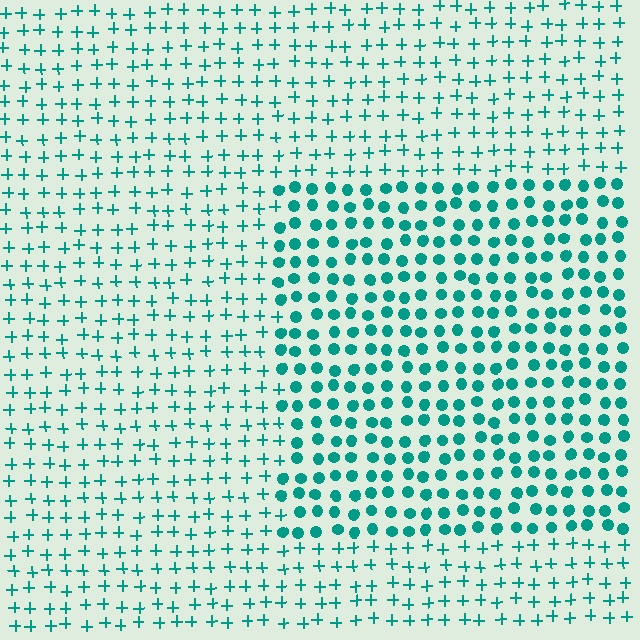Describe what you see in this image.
The image is filled with small teal elements arranged in a uniform grid. A rectangle-shaped region contains circles, while the surrounding area contains plus signs. The boundary is defined purely by the change in element shape.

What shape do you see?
I see a rectangle.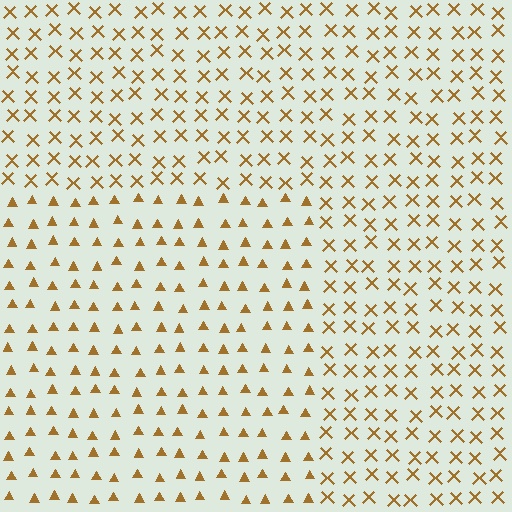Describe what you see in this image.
The image is filled with small brown elements arranged in a uniform grid. A rectangle-shaped region contains triangles, while the surrounding area contains X marks. The boundary is defined purely by the change in element shape.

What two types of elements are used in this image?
The image uses triangles inside the rectangle region and X marks outside it.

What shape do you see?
I see a rectangle.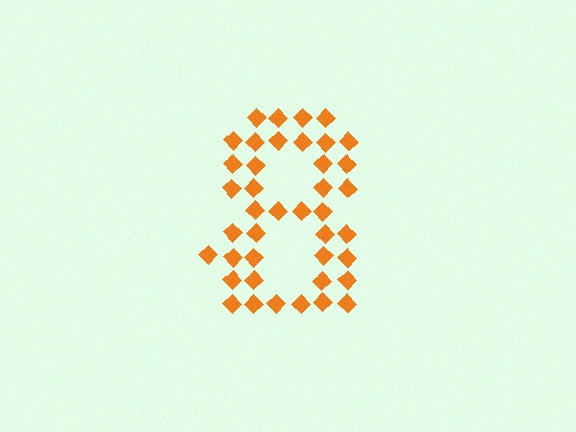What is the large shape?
The large shape is the digit 8.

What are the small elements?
The small elements are diamonds.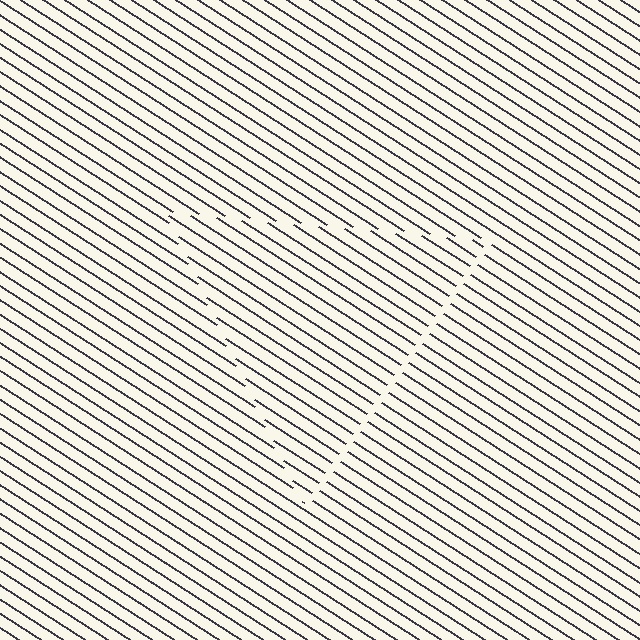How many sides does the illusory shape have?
3 sides — the line-ends trace a triangle.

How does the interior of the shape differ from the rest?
The interior of the shape contains the same grating, shifted by half a period — the contour is defined by the phase discontinuity where line-ends from the inner and outer gratings abut.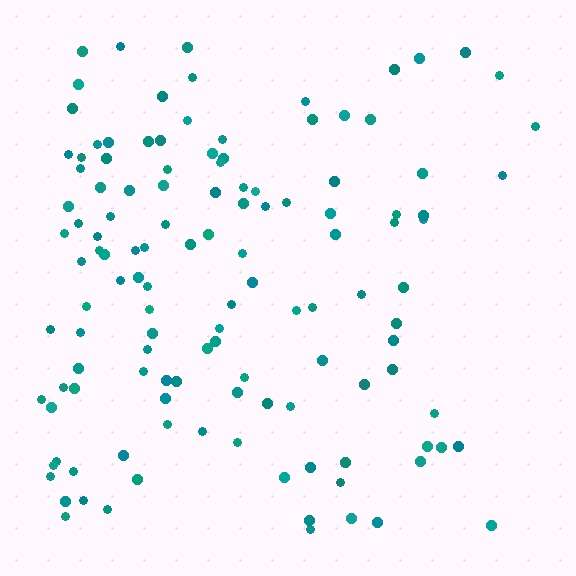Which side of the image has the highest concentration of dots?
The left.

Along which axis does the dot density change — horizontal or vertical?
Horizontal.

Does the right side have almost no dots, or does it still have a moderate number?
Still a moderate number, just noticeably fewer than the left.